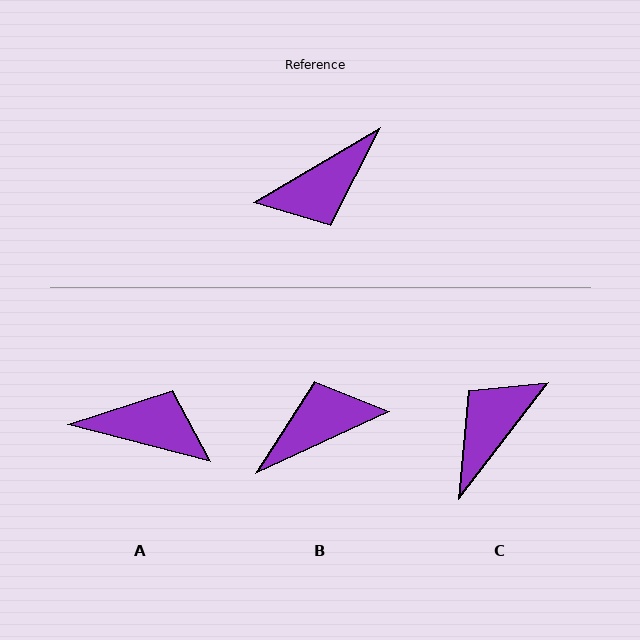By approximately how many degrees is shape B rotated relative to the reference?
Approximately 175 degrees counter-clockwise.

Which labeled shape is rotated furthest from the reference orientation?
B, about 175 degrees away.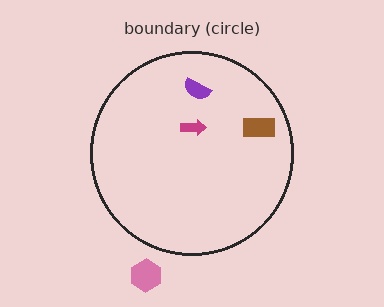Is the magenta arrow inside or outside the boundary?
Inside.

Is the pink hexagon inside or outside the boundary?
Outside.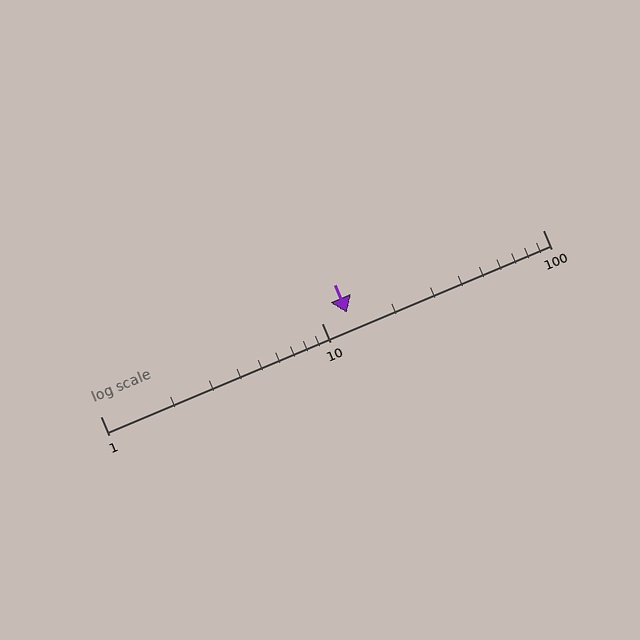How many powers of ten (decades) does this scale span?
The scale spans 2 decades, from 1 to 100.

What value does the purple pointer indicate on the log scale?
The pointer indicates approximately 13.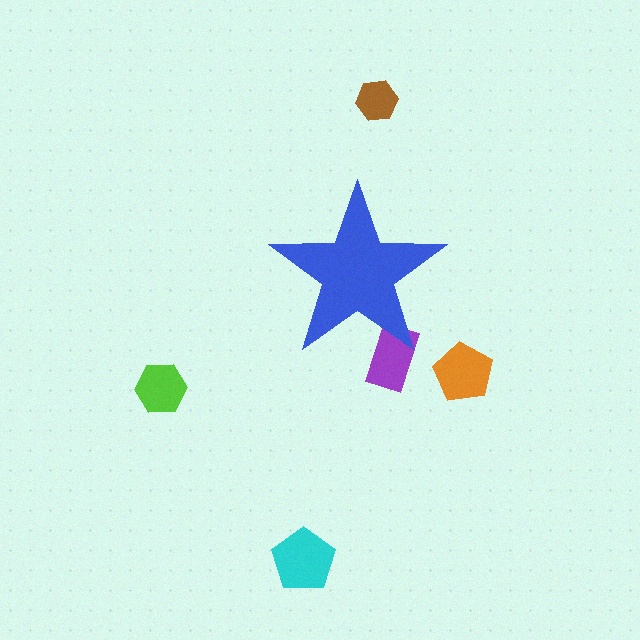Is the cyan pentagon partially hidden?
No, the cyan pentagon is fully visible.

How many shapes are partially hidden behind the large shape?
1 shape is partially hidden.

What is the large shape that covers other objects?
A blue star.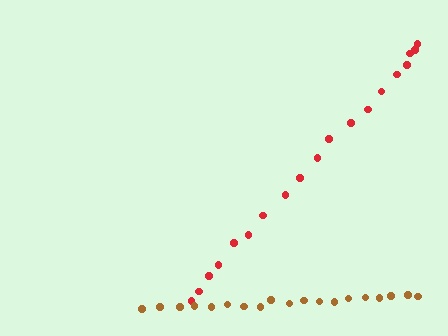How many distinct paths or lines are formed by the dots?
There are 2 distinct paths.